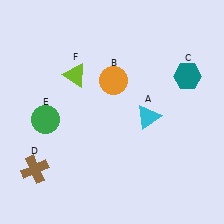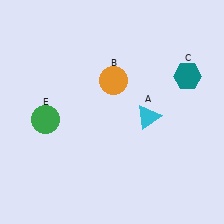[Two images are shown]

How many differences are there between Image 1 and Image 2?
There are 2 differences between the two images.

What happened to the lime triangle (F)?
The lime triangle (F) was removed in Image 2. It was in the top-left area of Image 1.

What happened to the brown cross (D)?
The brown cross (D) was removed in Image 2. It was in the bottom-left area of Image 1.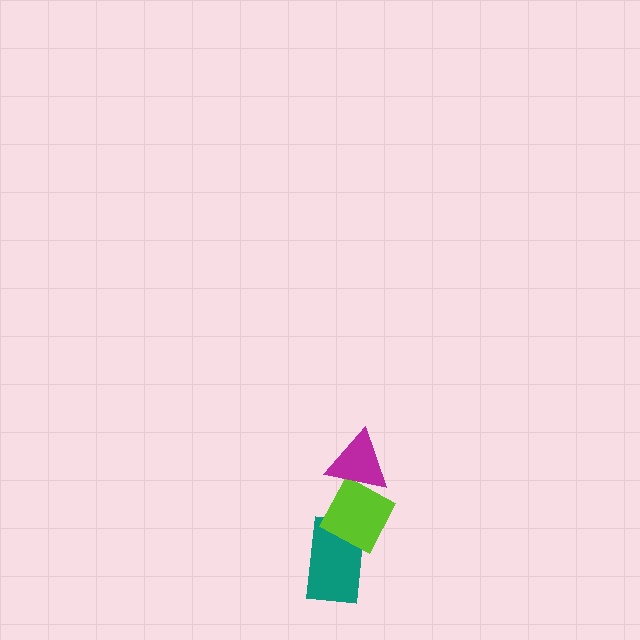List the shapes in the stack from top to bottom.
From top to bottom: the magenta triangle, the lime diamond, the teal rectangle.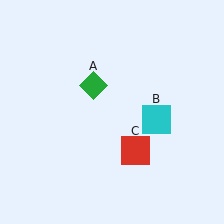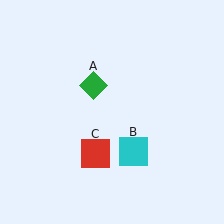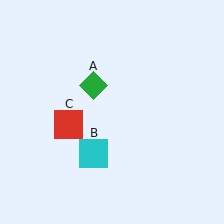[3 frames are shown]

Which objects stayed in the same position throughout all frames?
Green diamond (object A) remained stationary.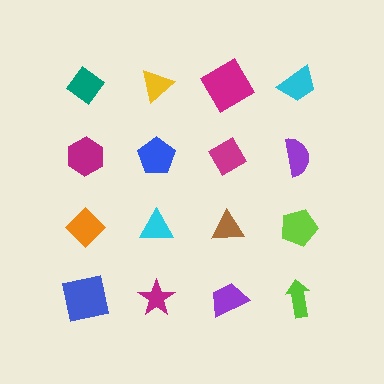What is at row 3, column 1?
An orange diamond.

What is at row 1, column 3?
A magenta diamond.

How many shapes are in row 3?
4 shapes.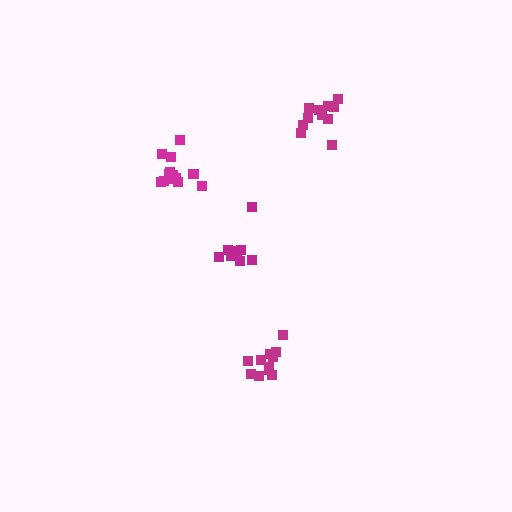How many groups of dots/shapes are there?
There are 4 groups.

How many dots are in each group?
Group 1: 11 dots, Group 2: 11 dots, Group 3: 8 dots, Group 4: 14 dots (44 total).